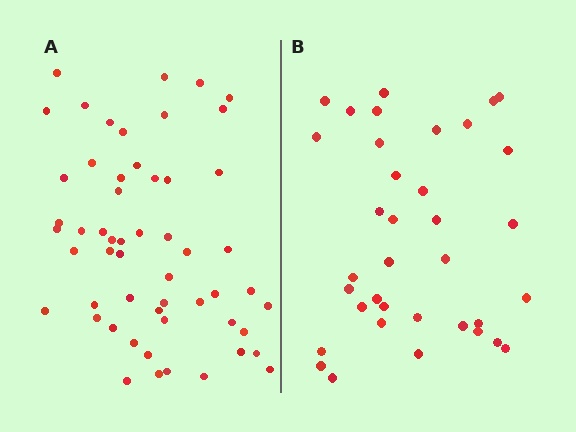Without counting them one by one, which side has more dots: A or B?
Region A (the left region) has more dots.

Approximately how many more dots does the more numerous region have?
Region A has approximately 20 more dots than region B.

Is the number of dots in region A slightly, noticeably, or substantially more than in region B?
Region A has substantially more. The ratio is roughly 1.5 to 1.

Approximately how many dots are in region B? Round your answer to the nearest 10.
About 40 dots. (The exact count is 36, which rounds to 40.)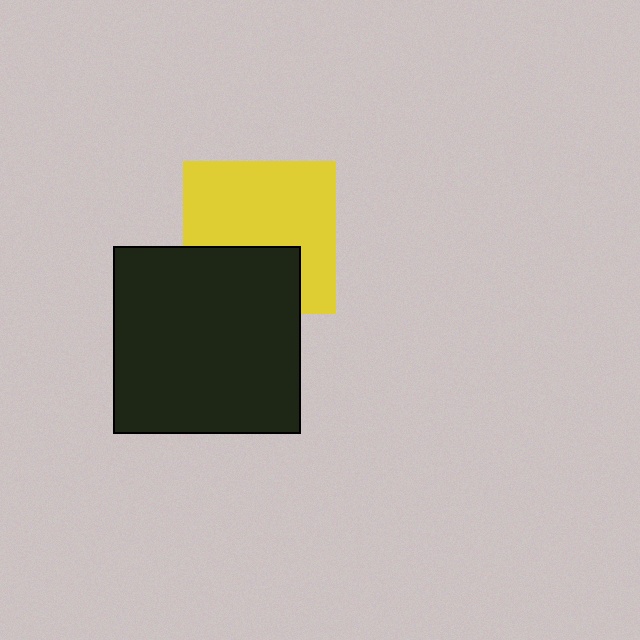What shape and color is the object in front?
The object in front is a black square.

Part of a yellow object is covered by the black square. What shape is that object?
It is a square.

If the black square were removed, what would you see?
You would see the complete yellow square.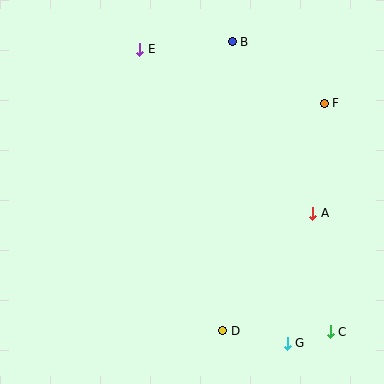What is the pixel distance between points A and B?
The distance between A and B is 190 pixels.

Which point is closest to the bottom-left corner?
Point D is closest to the bottom-left corner.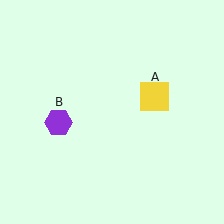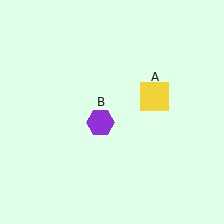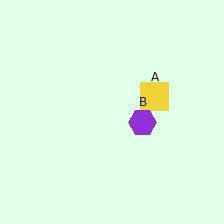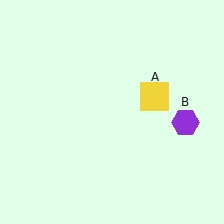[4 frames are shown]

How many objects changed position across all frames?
1 object changed position: purple hexagon (object B).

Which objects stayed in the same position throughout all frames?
Yellow square (object A) remained stationary.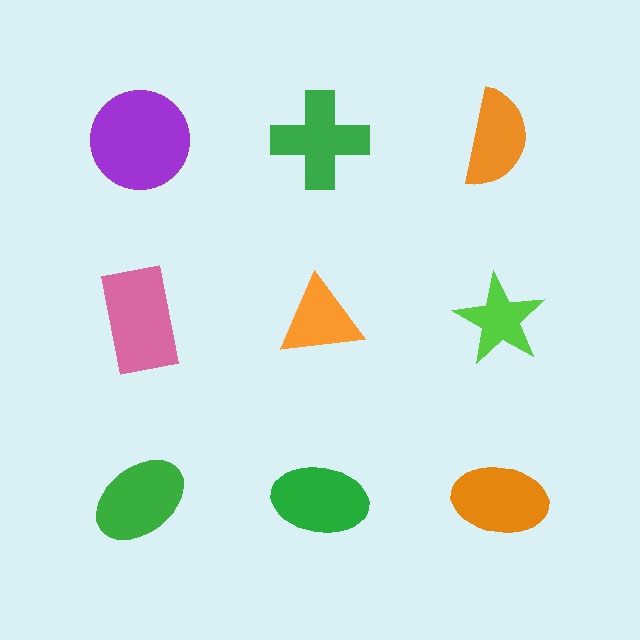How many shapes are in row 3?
3 shapes.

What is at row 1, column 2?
A green cross.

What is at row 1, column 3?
An orange semicircle.